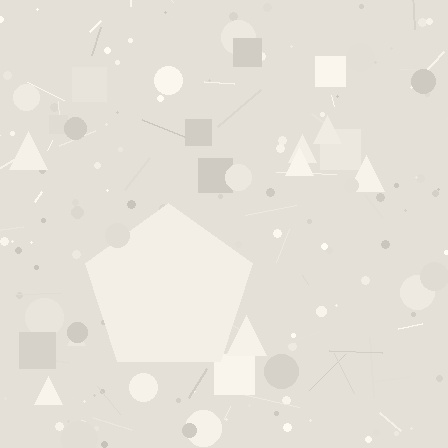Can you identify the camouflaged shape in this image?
The camouflaged shape is a pentagon.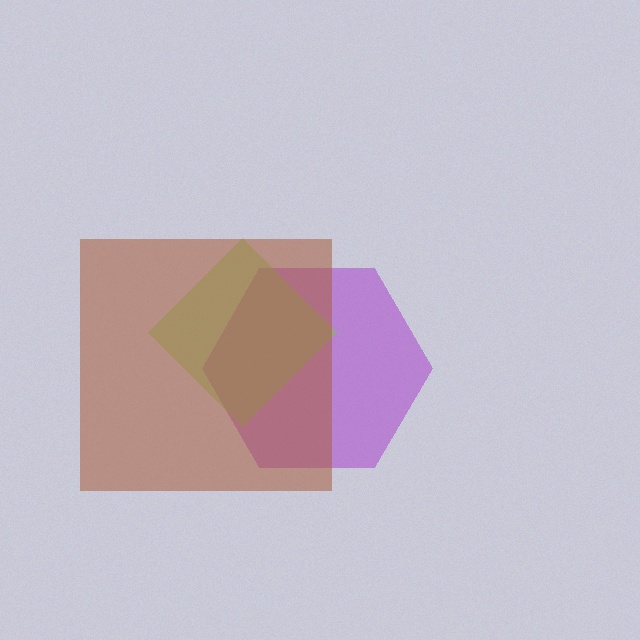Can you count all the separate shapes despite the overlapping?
Yes, there are 3 separate shapes.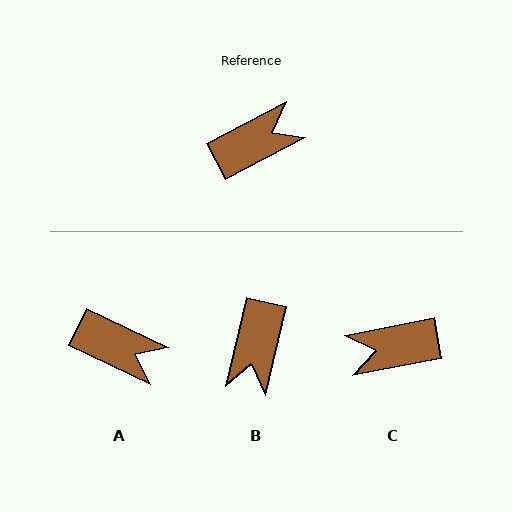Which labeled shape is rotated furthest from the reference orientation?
C, about 163 degrees away.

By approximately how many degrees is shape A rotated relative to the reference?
Approximately 53 degrees clockwise.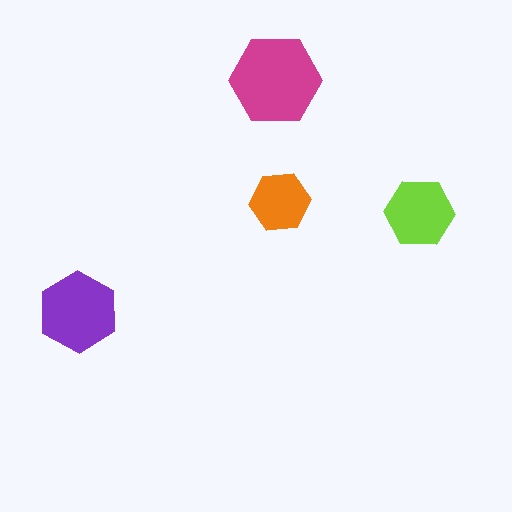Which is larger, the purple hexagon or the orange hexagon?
The purple one.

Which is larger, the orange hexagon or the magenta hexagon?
The magenta one.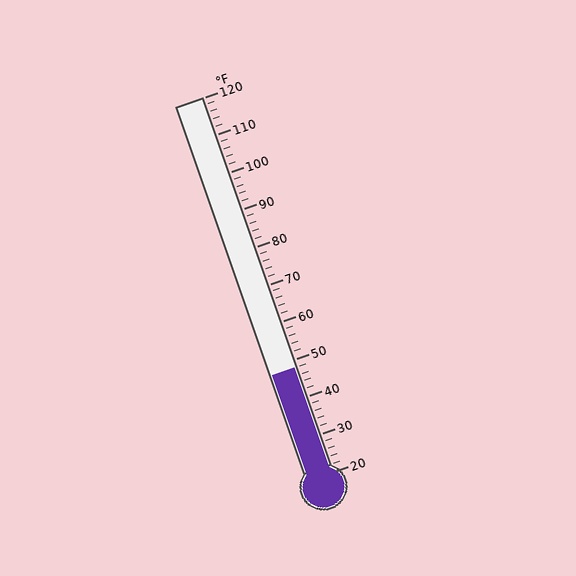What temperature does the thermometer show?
The thermometer shows approximately 48°F.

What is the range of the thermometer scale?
The thermometer scale ranges from 20°F to 120°F.